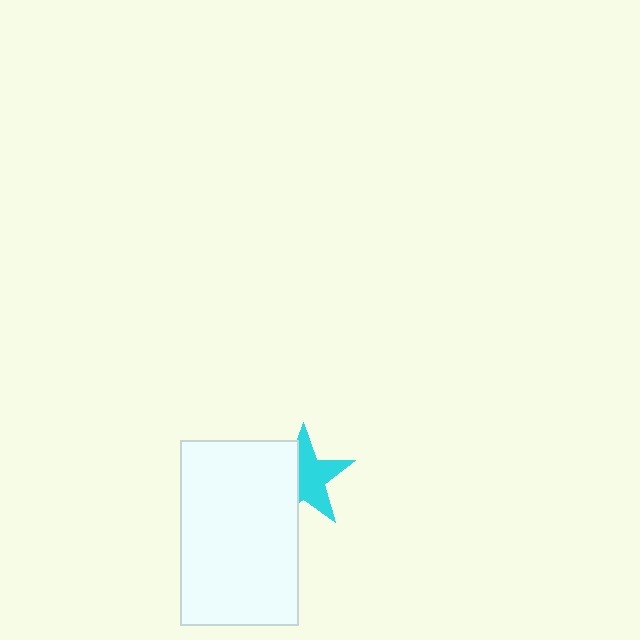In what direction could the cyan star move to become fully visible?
The cyan star could move right. That would shift it out from behind the white rectangle entirely.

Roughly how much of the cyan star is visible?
About half of it is visible (roughly 58%).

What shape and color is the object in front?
The object in front is a white rectangle.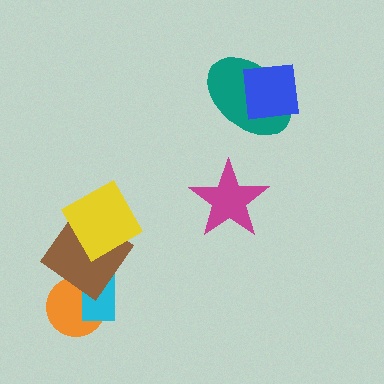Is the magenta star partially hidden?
No, no other shape covers it.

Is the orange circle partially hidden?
Yes, it is partially covered by another shape.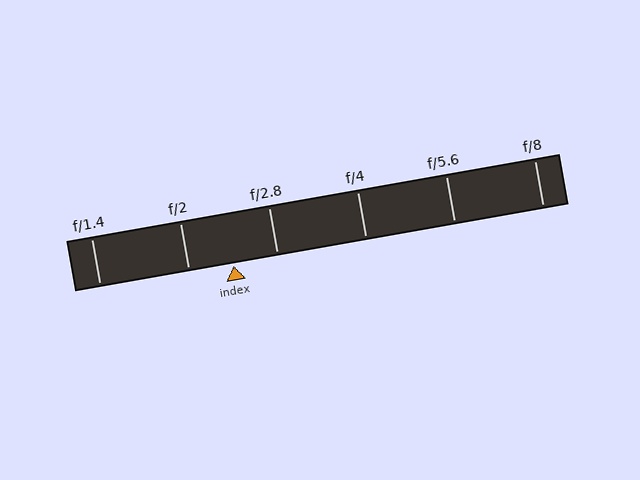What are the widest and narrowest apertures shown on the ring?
The widest aperture shown is f/1.4 and the narrowest is f/8.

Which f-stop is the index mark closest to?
The index mark is closest to f/2.8.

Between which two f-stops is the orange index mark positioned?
The index mark is between f/2 and f/2.8.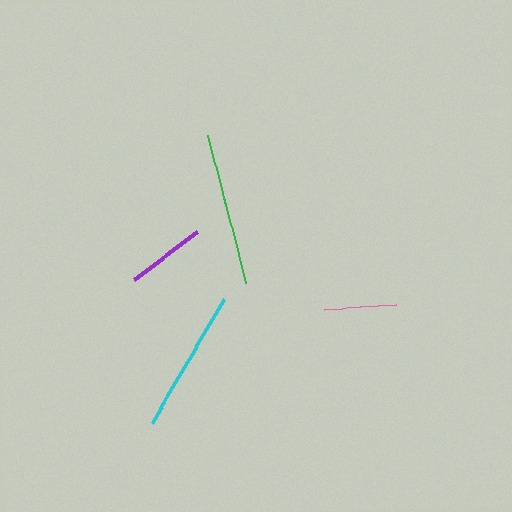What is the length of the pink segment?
The pink segment is approximately 73 pixels long.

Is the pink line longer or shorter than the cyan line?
The cyan line is longer than the pink line.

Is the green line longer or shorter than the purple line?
The green line is longer than the purple line.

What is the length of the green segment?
The green segment is approximately 153 pixels long.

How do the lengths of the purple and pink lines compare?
The purple and pink lines are approximately the same length.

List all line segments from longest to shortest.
From longest to shortest: green, cyan, purple, pink.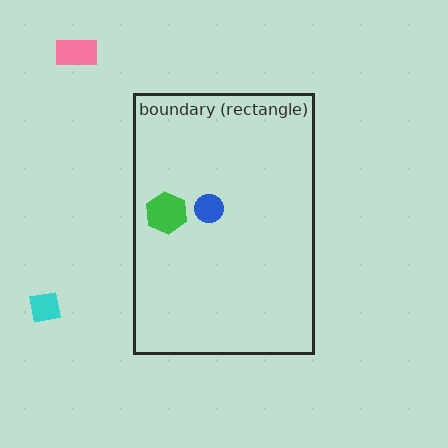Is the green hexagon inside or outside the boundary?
Inside.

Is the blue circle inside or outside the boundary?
Inside.